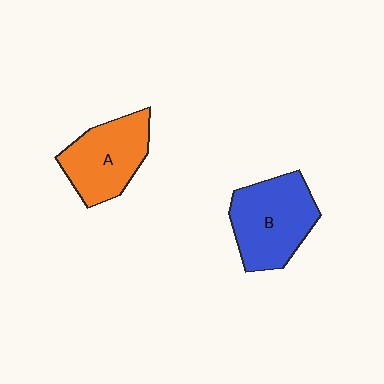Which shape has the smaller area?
Shape A (orange).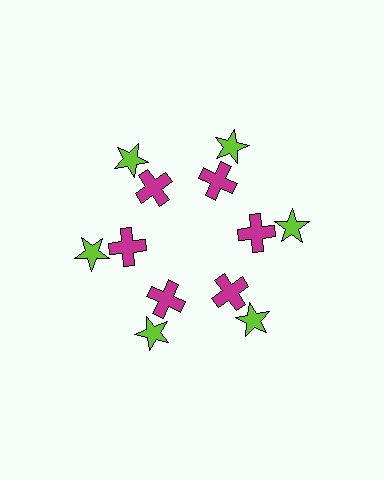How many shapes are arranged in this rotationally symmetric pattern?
There are 12 shapes, arranged in 6 groups of 2.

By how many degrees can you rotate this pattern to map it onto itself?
The pattern maps onto itself every 60 degrees of rotation.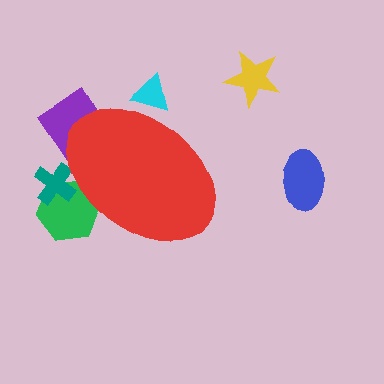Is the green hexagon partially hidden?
Yes, the green hexagon is partially hidden behind the red ellipse.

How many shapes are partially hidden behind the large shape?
4 shapes are partially hidden.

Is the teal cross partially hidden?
Yes, the teal cross is partially hidden behind the red ellipse.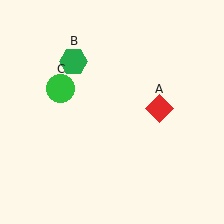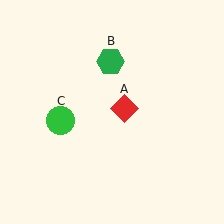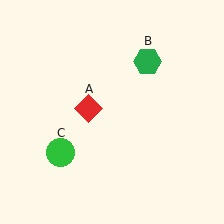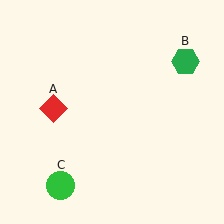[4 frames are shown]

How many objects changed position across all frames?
3 objects changed position: red diamond (object A), green hexagon (object B), green circle (object C).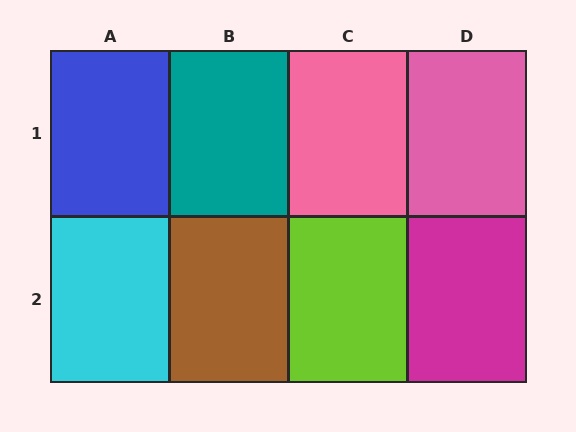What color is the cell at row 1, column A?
Blue.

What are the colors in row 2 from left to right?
Cyan, brown, lime, magenta.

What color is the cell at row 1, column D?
Pink.